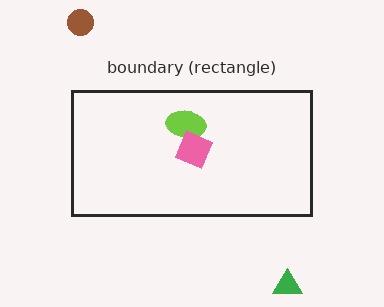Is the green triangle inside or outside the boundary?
Outside.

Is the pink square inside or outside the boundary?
Inside.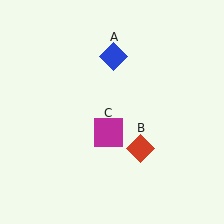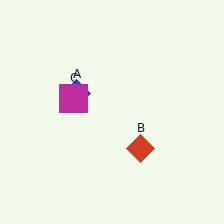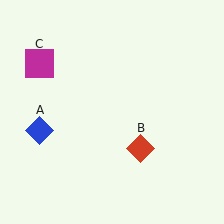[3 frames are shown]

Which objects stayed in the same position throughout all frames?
Red diamond (object B) remained stationary.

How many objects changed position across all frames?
2 objects changed position: blue diamond (object A), magenta square (object C).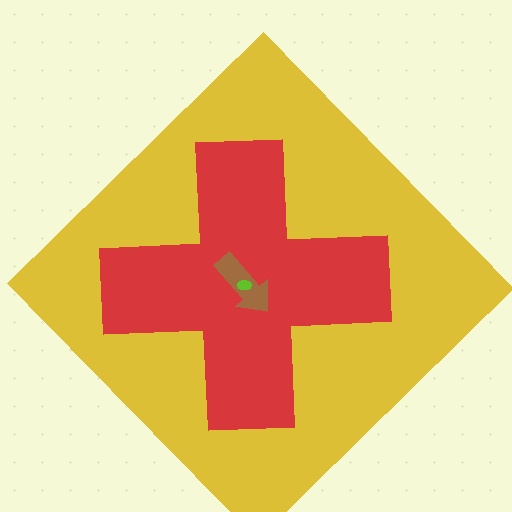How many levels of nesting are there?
4.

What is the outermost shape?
The yellow diamond.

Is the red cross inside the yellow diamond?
Yes.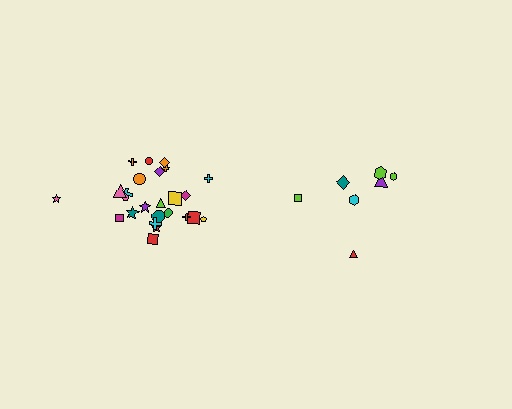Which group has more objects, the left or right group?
The left group.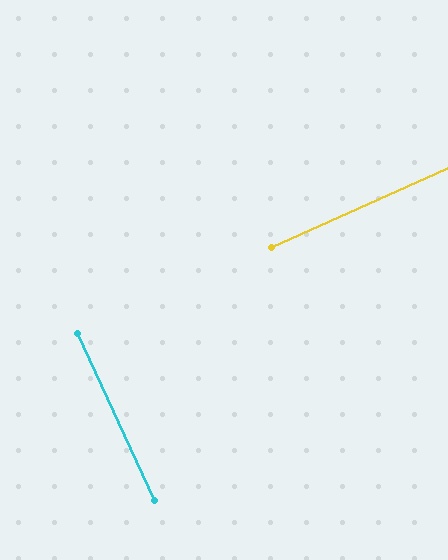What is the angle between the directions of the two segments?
Approximately 90 degrees.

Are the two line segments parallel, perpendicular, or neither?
Perpendicular — they meet at approximately 90°.